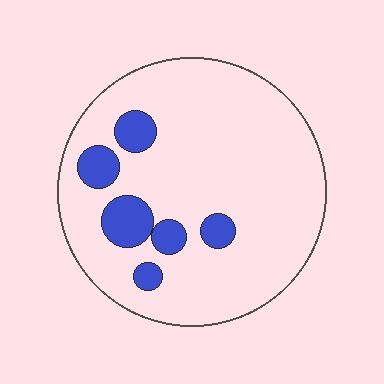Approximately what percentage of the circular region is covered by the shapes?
Approximately 15%.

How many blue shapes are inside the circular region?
6.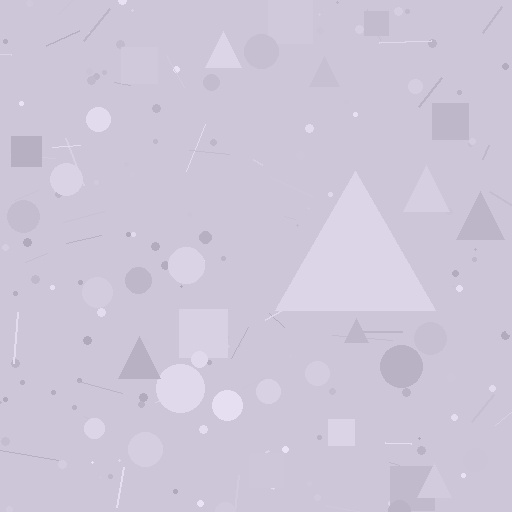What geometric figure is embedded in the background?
A triangle is embedded in the background.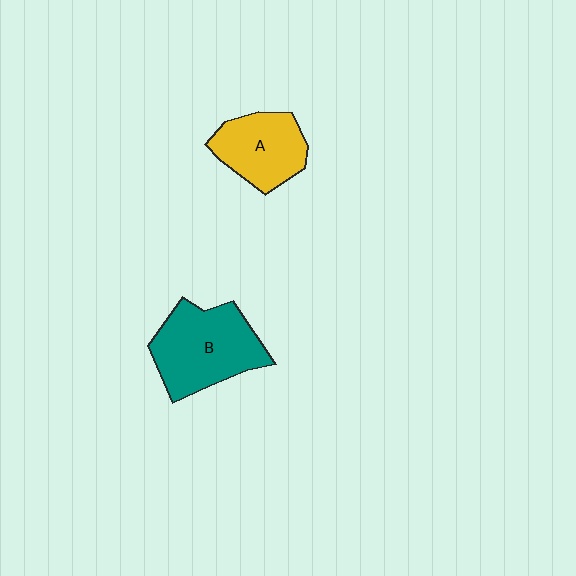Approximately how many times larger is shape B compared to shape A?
Approximately 1.4 times.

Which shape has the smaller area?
Shape A (yellow).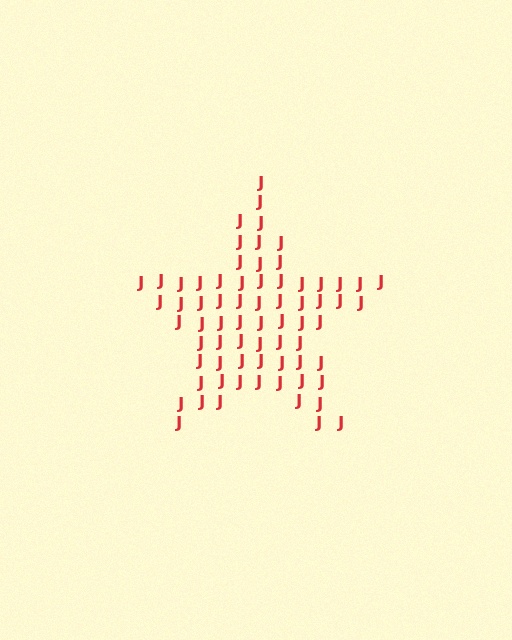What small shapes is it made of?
It is made of small letter J's.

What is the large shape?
The large shape is a star.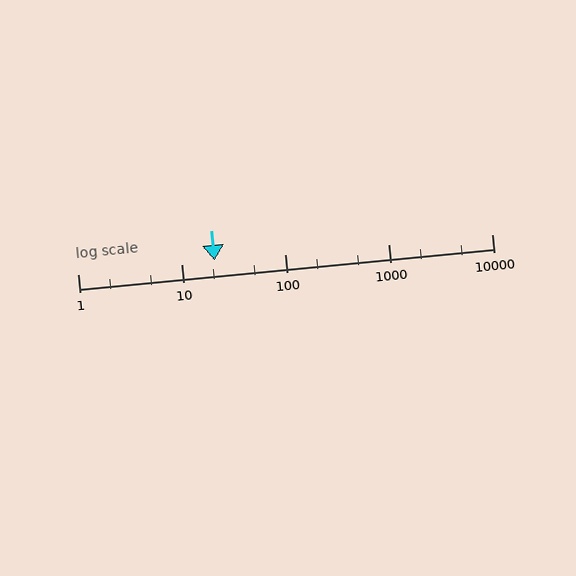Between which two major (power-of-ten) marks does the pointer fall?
The pointer is between 10 and 100.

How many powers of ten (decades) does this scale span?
The scale spans 4 decades, from 1 to 10000.